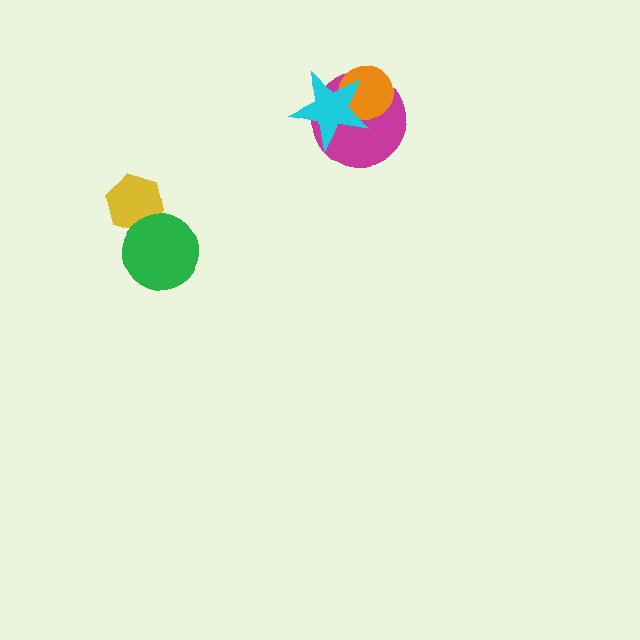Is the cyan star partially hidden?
No, no other shape covers it.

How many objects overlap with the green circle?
1 object overlaps with the green circle.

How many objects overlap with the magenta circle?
2 objects overlap with the magenta circle.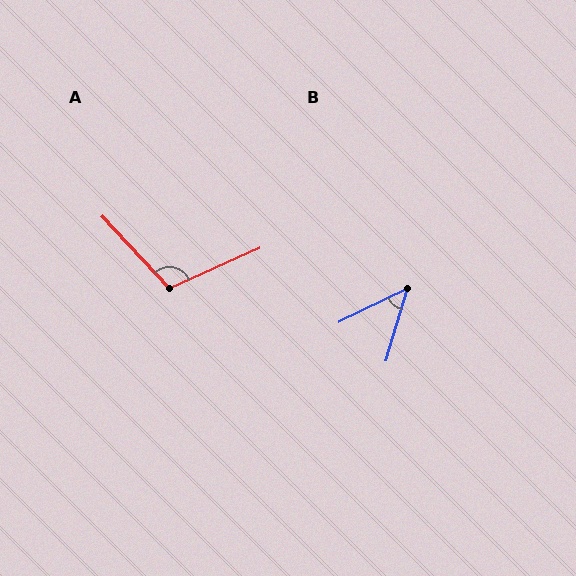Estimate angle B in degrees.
Approximately 47 degrees.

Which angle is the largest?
A, at approximately 109 degrees.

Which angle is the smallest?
B, at approximately 47 degrees.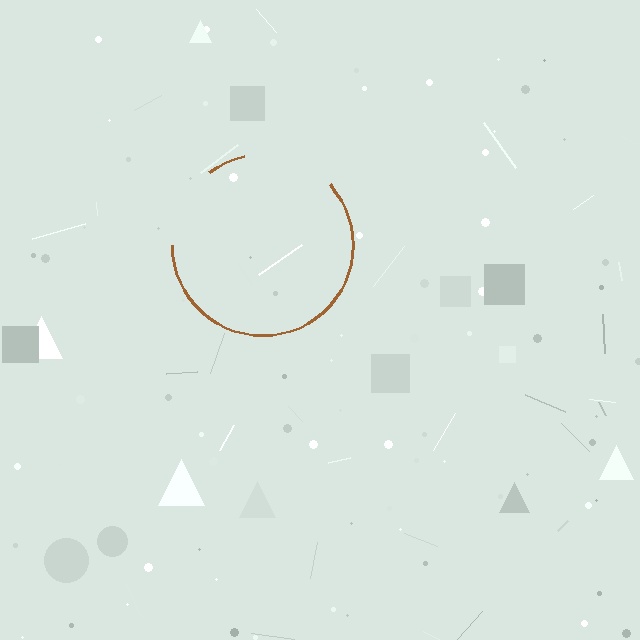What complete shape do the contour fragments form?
The contour fragments form a circle.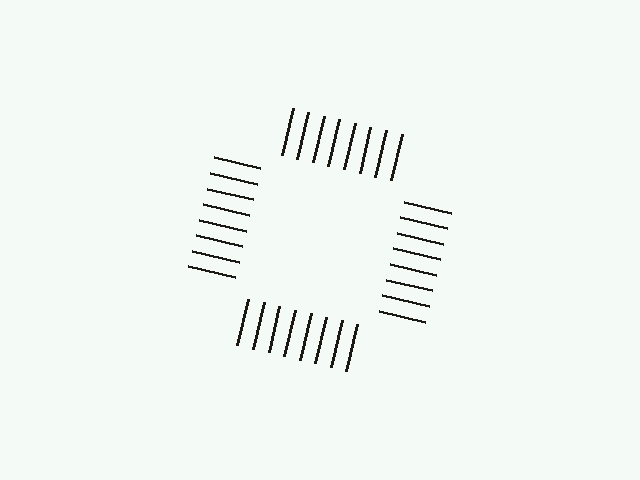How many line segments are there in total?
32 — 8 along each of the 4 edges.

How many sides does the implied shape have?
4 sides — the line-ends trace a square.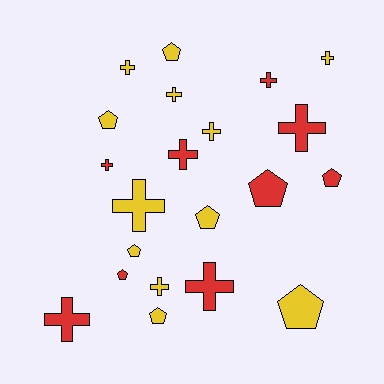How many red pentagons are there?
There are 3 red pentagons.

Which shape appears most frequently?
Cross, with 12 objects.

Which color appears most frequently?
Yellow, with 12 objects.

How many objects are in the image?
There are 21 objects.